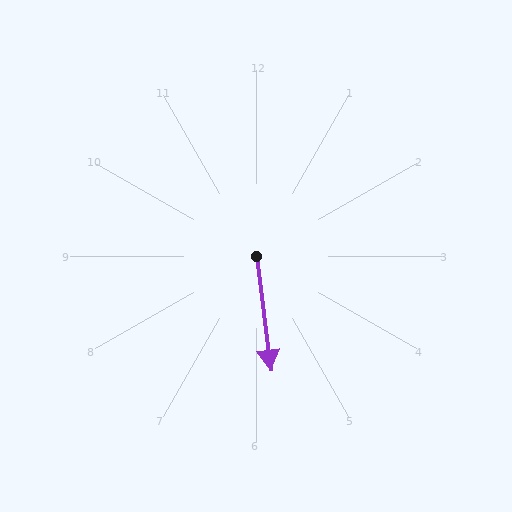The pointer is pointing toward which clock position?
Roughly 6 o'clock.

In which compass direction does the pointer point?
South.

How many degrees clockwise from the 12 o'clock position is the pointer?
Approximately 173 degrees.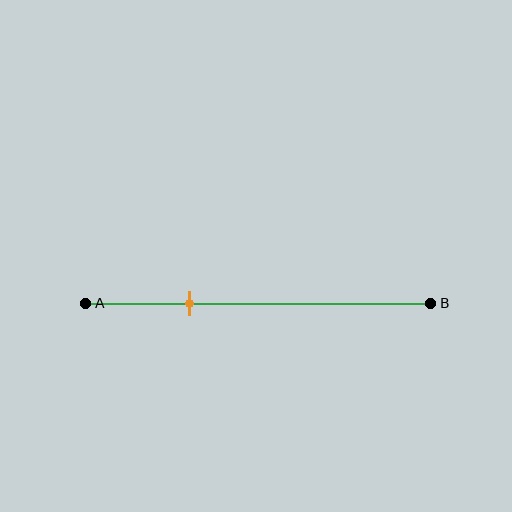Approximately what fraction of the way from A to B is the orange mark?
The orange mark is approximately 30% of the way from A to B.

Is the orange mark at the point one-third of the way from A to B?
No, the mark is at about 30% from A, not at the 33% one-third point.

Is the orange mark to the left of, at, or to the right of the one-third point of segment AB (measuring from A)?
The orange mark is to the left of the one-third point of segment AB.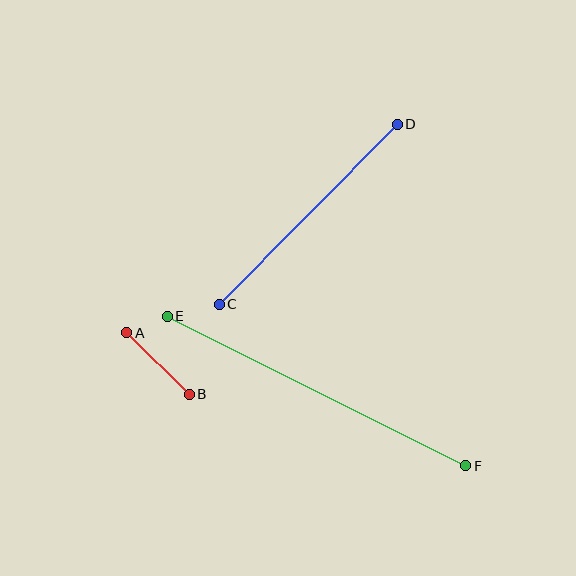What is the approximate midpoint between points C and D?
The midpoint is at approximately (308, 214) pixels.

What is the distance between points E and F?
The distance is approximately 334 pixels.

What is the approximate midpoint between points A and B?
The midpoint is at approximately (158, 364) pixels.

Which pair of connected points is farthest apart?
Points E and F are farthest apart.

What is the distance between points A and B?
The distance is approximately 88 pixels.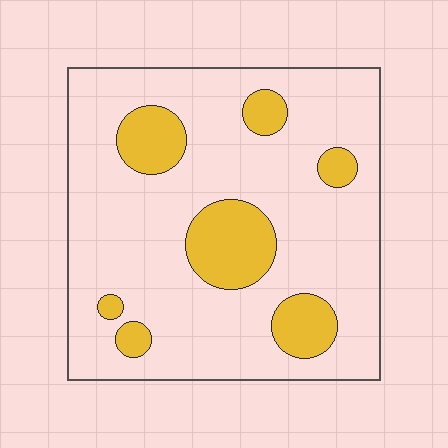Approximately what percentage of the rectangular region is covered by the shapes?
Approximately 20%.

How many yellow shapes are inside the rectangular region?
7.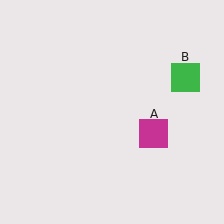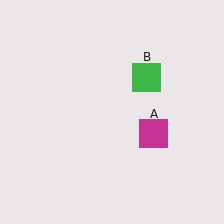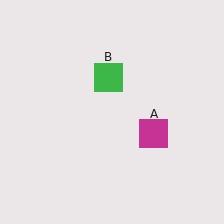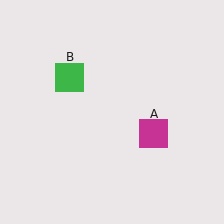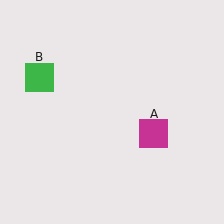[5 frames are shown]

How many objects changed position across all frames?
1 object changed position: green square (object B).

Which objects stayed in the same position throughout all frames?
Magenta square (object A) remained stationary.